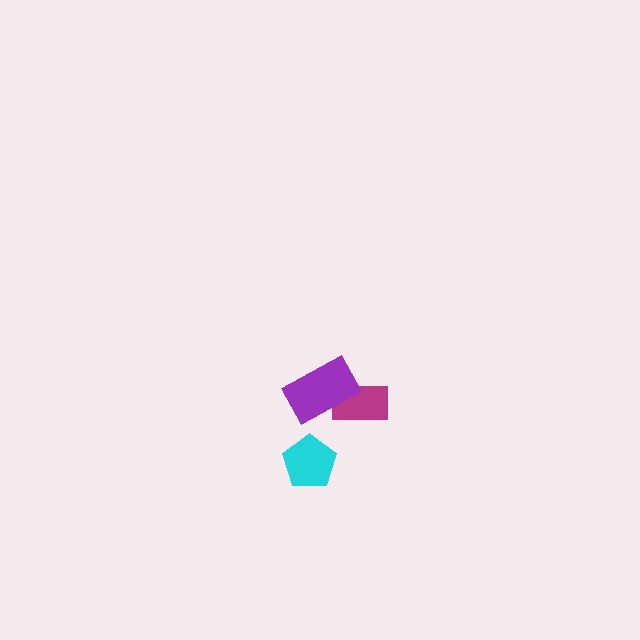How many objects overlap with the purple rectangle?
1 object overlaps with the purple rectangle.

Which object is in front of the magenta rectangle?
The purple rectangle is in front of the magenta rectangle.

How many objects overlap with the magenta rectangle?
1 object overlaps with the magenta rectangle.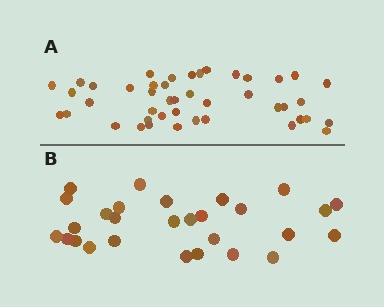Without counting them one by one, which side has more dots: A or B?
Region A (the top region) has more dots.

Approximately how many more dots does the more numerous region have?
Region A has approximately 15 more dots than region B.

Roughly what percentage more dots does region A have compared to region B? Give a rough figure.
About 55% more.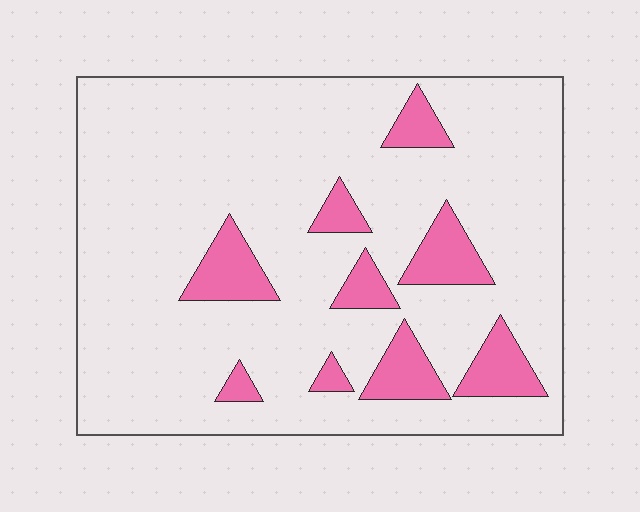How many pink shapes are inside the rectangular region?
9.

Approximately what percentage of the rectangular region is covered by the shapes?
Approximately 15%.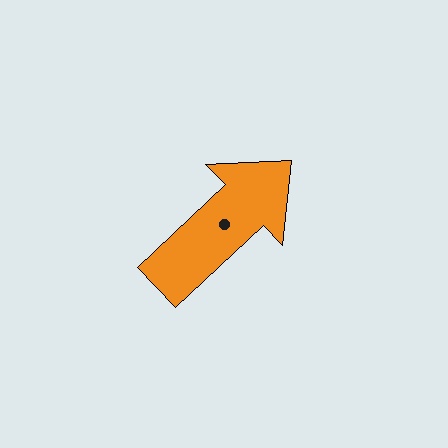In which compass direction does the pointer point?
Northeast.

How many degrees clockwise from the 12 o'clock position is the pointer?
Approximately 47 degrees.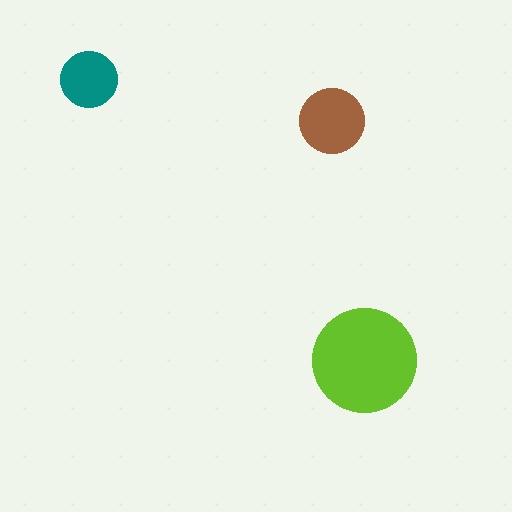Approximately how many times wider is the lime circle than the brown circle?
About 1.5 times wider.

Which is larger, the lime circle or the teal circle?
The lime one.